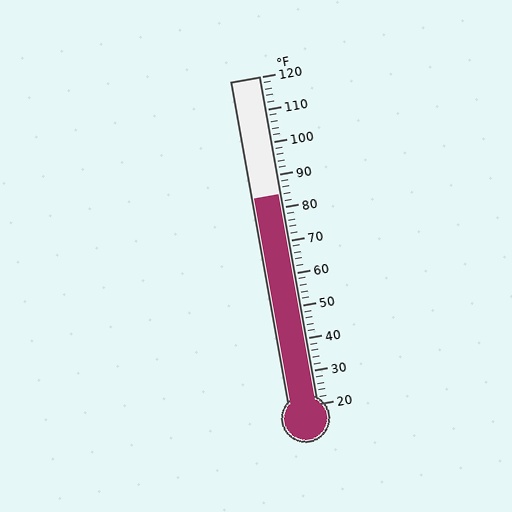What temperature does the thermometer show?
The thermometer shows approximately 84°F.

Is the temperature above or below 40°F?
The temperature is above 40°F.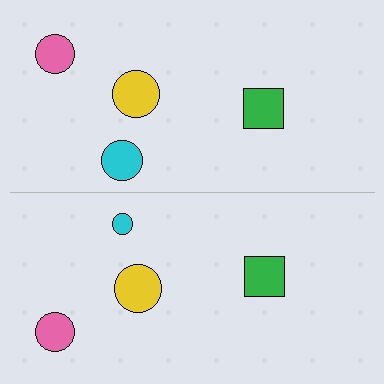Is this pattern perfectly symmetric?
No, the pattern is not perfectly symmetric. The cyan circle on the bottom side has a different size than its mirror counterpart.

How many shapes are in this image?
There are 8 shapes in this image.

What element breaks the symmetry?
The cyan circle on the bottom side has a different size than its mirror counterpart.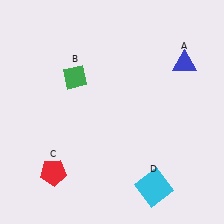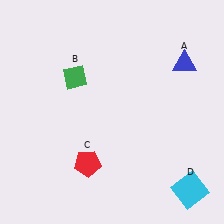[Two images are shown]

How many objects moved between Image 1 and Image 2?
2 objects moved between the two images.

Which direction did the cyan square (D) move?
The cyan square (D) moved right.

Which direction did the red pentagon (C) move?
The red pentagon (C) moved right.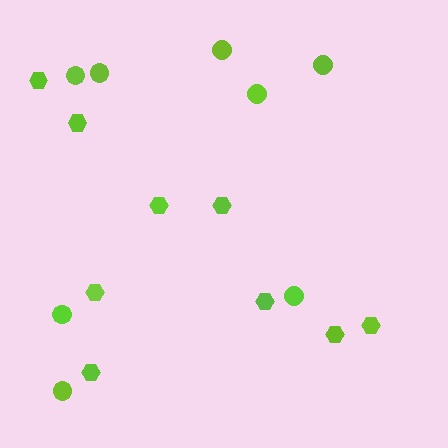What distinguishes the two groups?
There are 2 groups: one group of hexagons (9) and one group of circles (8).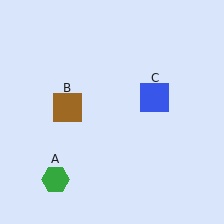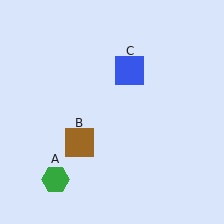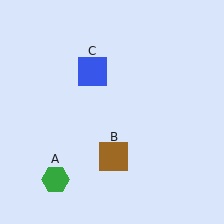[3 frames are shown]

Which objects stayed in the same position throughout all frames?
Green hexagon (object A) remained stationary.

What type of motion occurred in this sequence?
The brown square (object B), blue square (object C) rotated counterclockwise around the center of the scene.